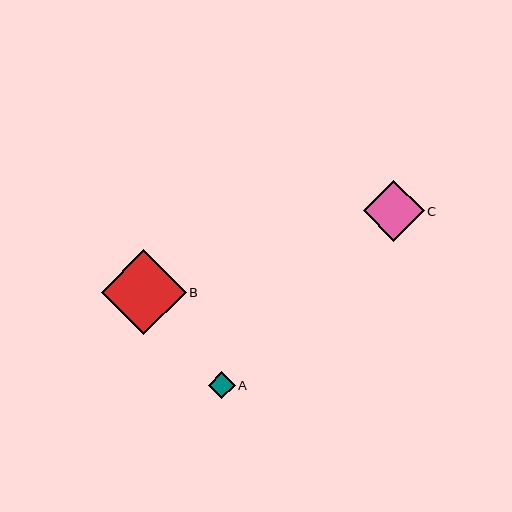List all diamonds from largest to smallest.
From largest to smallest: B, C, A.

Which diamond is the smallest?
Diamond A is the smallest with a size of approximately 27 pixels.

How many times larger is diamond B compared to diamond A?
Diamond B is approximately 3.2 times the size of diamond A.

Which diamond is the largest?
Diamond B is the largest with a size of approximately 85 pixels.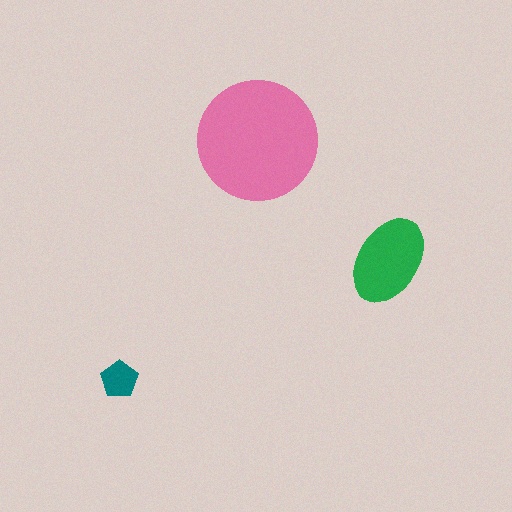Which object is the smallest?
The teal pentagon.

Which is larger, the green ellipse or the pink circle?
The pink circle.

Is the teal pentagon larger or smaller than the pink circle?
Smaller.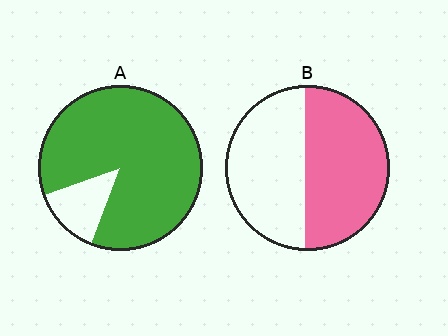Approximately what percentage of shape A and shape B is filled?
A is approximately 85% and B is approximately 50%.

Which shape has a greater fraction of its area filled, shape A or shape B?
Shape A.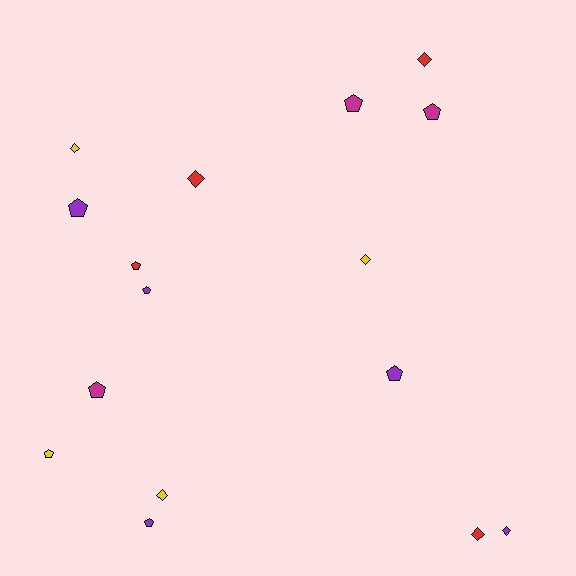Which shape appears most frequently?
Pentagon, with 9 objects.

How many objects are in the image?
There are 16 objects.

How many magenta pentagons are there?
There are 3 magenta pentagons.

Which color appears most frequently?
Purple, with 5 objects.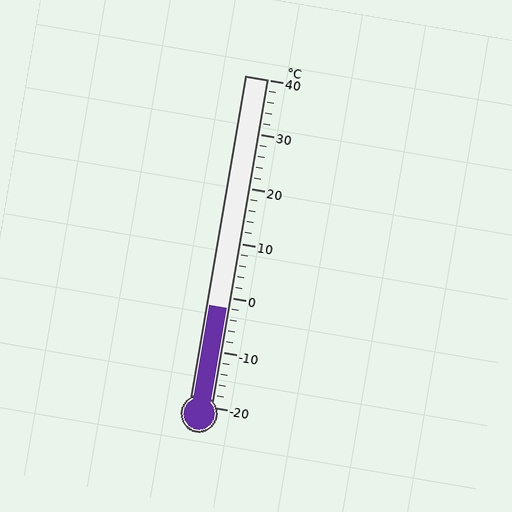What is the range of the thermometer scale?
The thermometer scale ranges from -20°C to 40°C.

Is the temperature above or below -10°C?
The temperature is above -10°C.